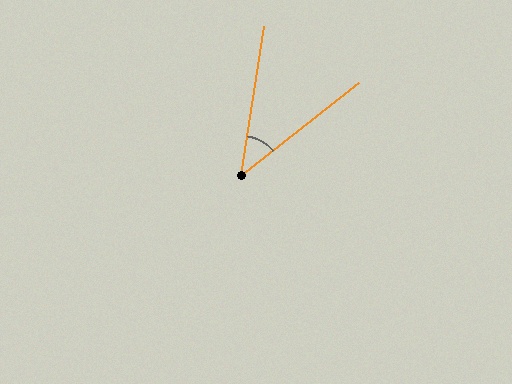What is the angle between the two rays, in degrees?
Approximately 43 degrees.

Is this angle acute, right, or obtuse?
It is acute.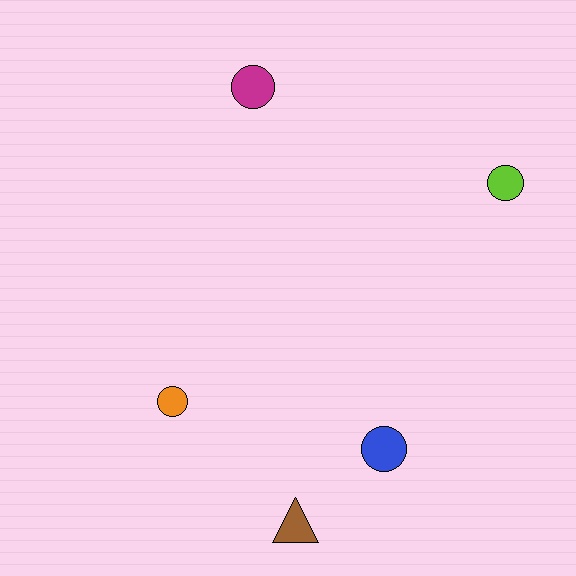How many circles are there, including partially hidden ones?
There are 4 circles.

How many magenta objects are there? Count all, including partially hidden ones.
There is 1 magenta object.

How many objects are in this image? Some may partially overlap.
There are 5 objects.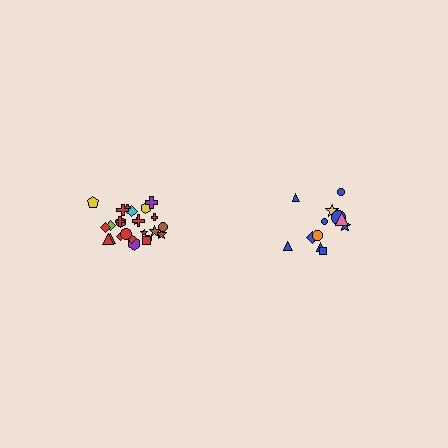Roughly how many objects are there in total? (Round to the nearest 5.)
Roughly 35 objects in total.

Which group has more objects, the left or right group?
The left group.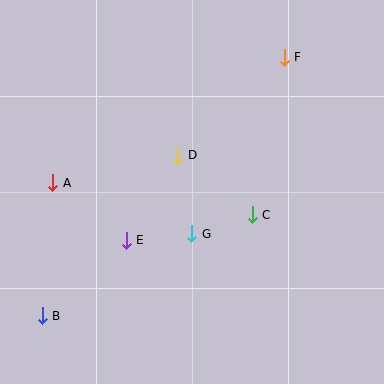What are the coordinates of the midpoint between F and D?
The midpoint between F and D is at (231, 106).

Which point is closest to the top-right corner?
Point F is closest to the top-right corner.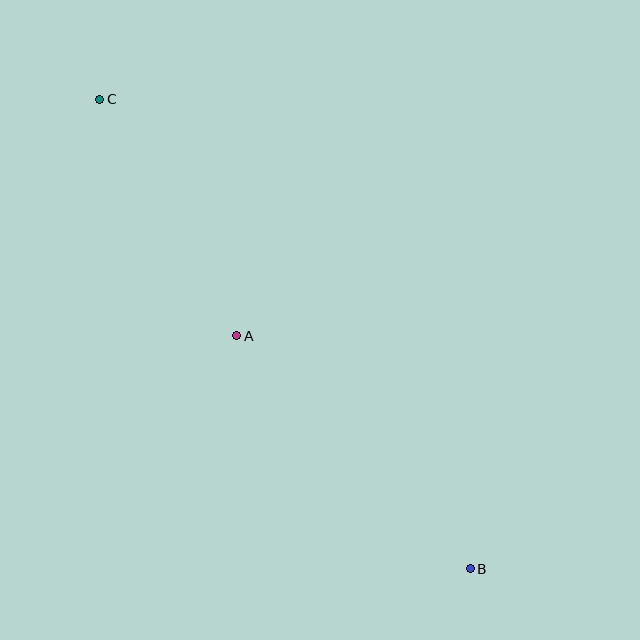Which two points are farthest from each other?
Points B and C are farthest from each other.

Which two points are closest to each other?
Points A and C are closest to each other.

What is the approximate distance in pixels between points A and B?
The distance between A and B is approximately 330 pixels.